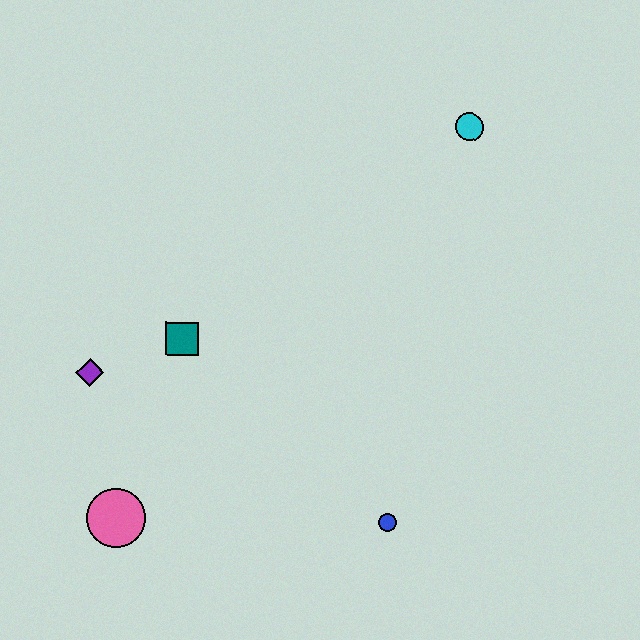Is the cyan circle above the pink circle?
Yes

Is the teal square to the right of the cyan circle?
No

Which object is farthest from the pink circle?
The cyan circle is farthest from the pink circle.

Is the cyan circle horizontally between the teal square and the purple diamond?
No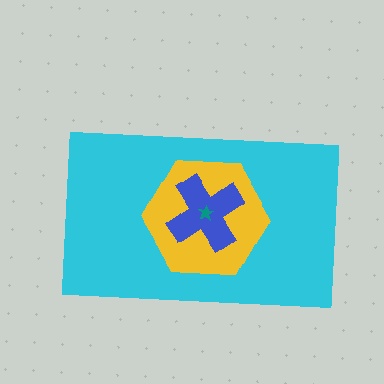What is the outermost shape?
The cyan rectangle.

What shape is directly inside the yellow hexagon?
The blue cross.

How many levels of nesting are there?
4.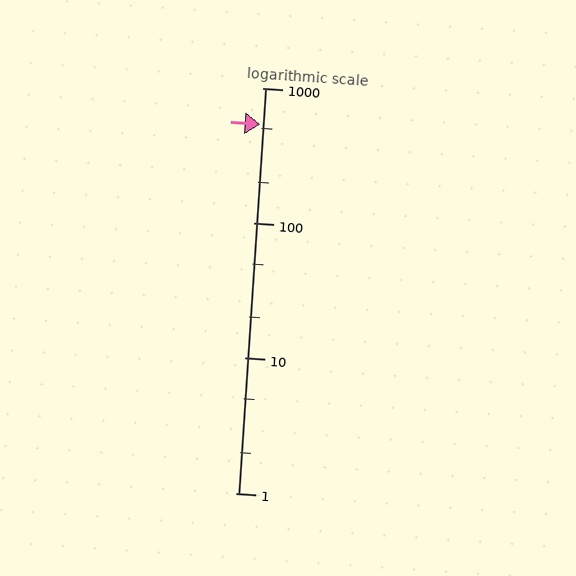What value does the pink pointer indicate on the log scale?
The pointer indicates approximately 540.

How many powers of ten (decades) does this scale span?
The scale spans 3 decades, from 1 to 1000.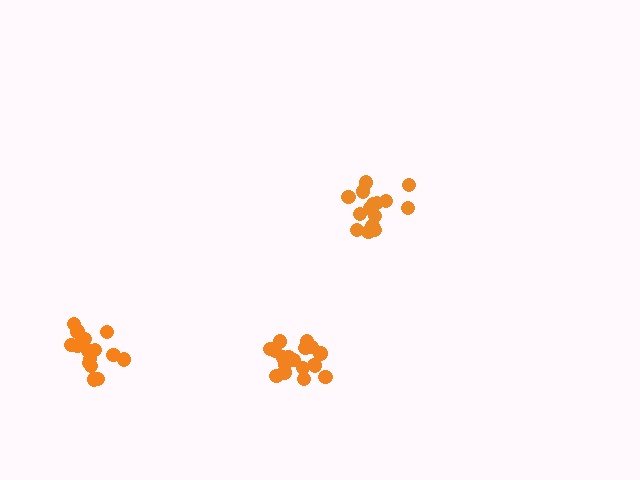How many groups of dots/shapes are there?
There are 3 groups.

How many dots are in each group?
Group 1: 16 dots, Group 2: 15 dots, Group 3: 18 dots (49 total).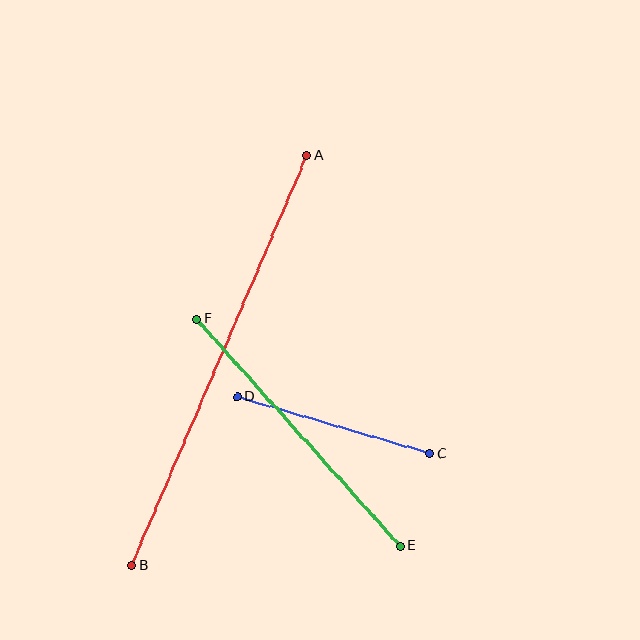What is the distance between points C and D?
The distance is approximately 200 pixels.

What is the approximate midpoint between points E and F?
The midpoint is at approximately (299, 433) pixels.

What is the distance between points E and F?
The distance is approximately 305 pixels.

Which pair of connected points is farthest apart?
Points A and B are farthest apart.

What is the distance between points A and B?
The distance is approximately 446 pixels.